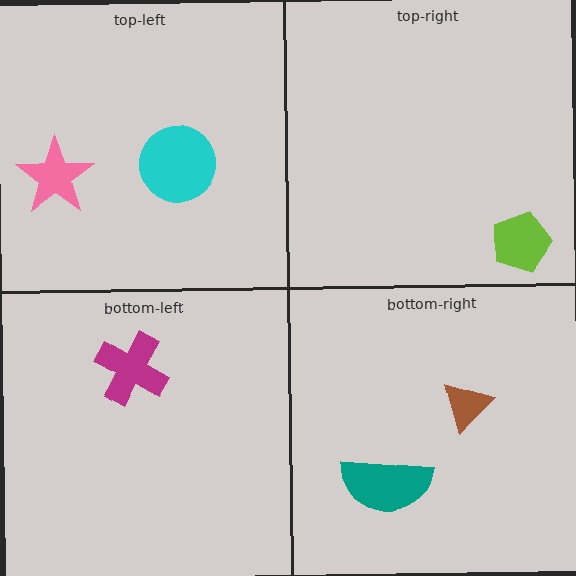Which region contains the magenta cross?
The bottom-left region.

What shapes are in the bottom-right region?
The brown triangle, the teal semicircle.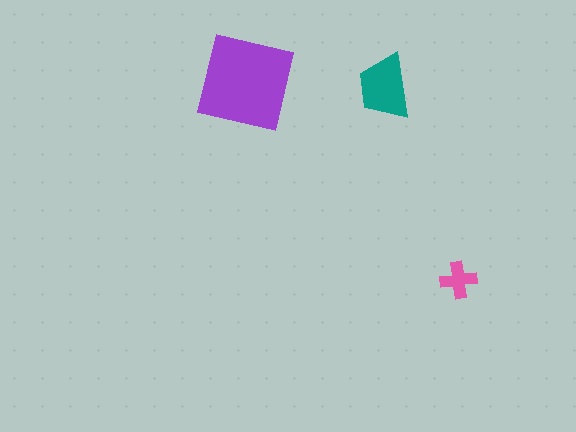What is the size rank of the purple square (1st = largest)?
1st.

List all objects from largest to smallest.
The purple square, the teal trapezoid, the pink cross.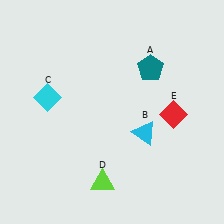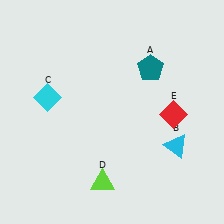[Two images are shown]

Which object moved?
The cyan triangle (B) moved right.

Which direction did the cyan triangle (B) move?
The cyan triangle (B) moved right.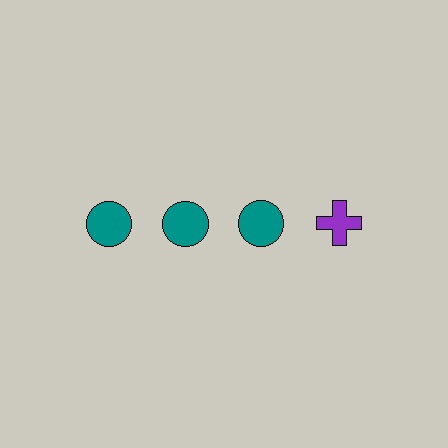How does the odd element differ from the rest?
It differs in both color (purple instead of teal) and shape (cross instead of circle).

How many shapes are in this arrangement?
There are 4 shapes arranged in a grid pattern.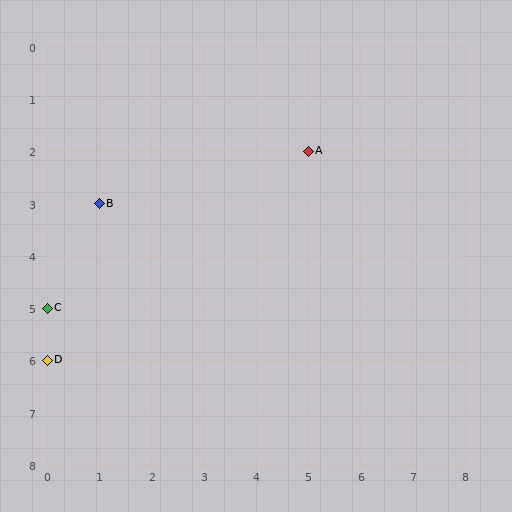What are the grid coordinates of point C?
Point C is at grid coordinates (0, 5).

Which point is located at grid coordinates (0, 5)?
Point C is at (0, 5).